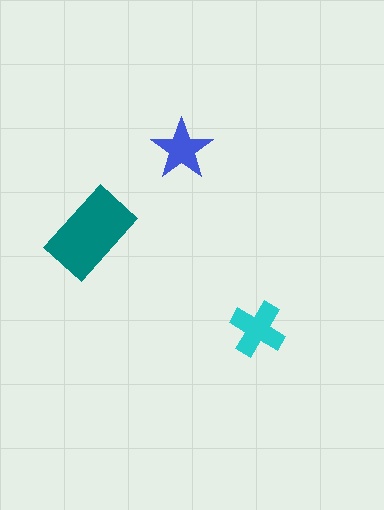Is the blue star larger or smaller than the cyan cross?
Smaller.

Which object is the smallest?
The blue star.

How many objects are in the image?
There are 3 objects in the image.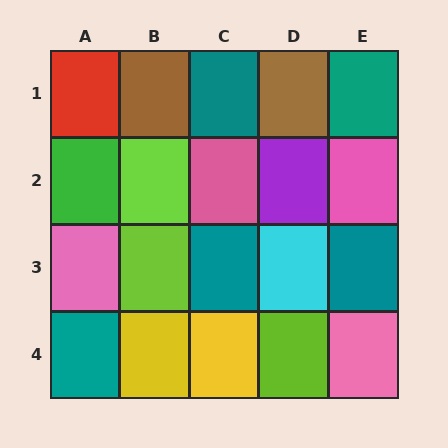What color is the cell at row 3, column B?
Lime.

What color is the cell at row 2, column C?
Pink.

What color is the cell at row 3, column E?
Teal.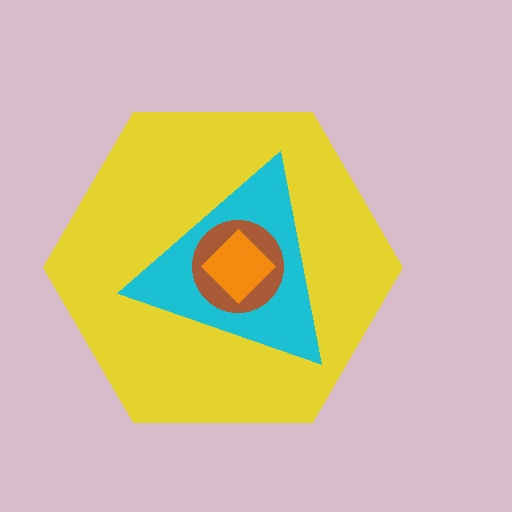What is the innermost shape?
The orange diamond.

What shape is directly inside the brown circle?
The orange diamond.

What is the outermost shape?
The yellow hexagon.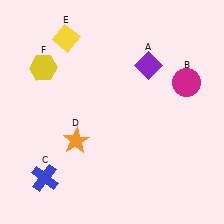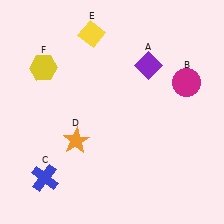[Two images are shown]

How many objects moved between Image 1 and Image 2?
1 object moved between the two images.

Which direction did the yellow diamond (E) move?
The yellow diamond (E) moved right.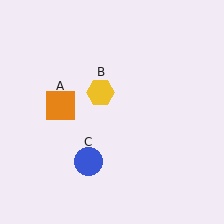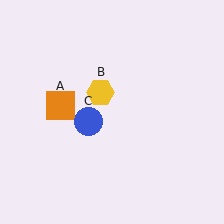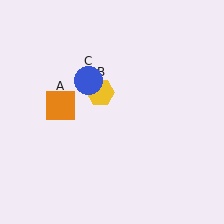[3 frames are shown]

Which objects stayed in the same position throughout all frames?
Orange square (object A) and yellow hexagon (object B) remained stationary.